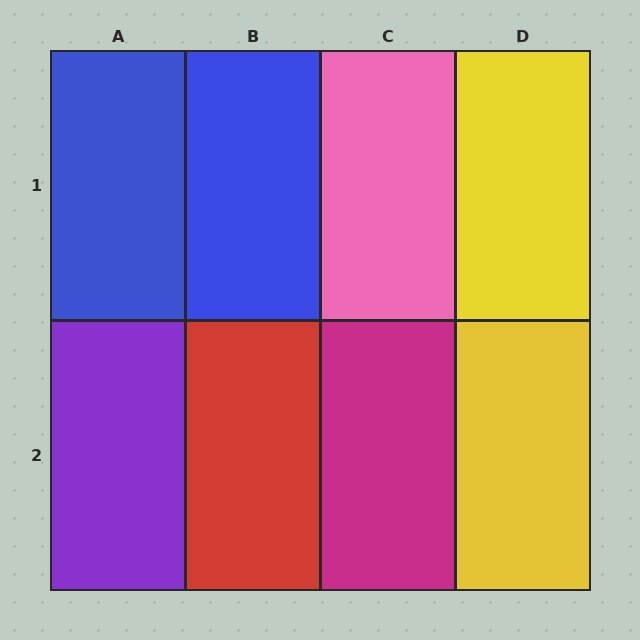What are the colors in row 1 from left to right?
Blue, blue, pink, yellow.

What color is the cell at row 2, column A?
Purple.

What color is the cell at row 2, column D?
Yellow.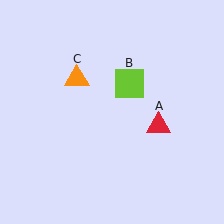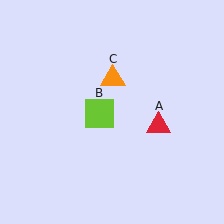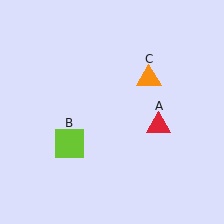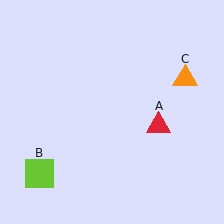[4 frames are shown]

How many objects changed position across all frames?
2 objects changed position: lime square (object B), orange triangle (object C).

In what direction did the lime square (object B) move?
The lime square (object B) moved down and to the left.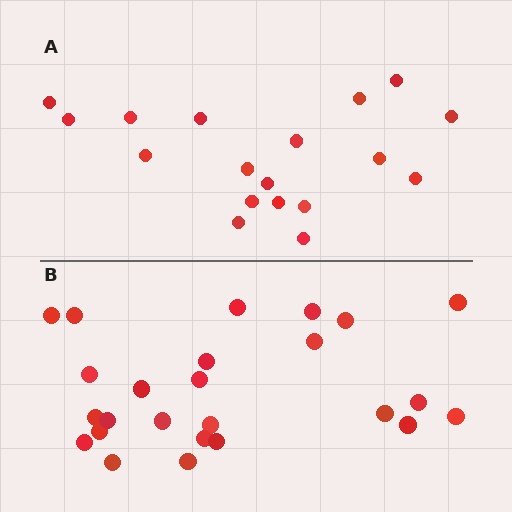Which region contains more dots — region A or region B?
Region B (the bottom region) has more dots.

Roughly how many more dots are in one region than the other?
Region B has roughly 8 or so more dots than region A.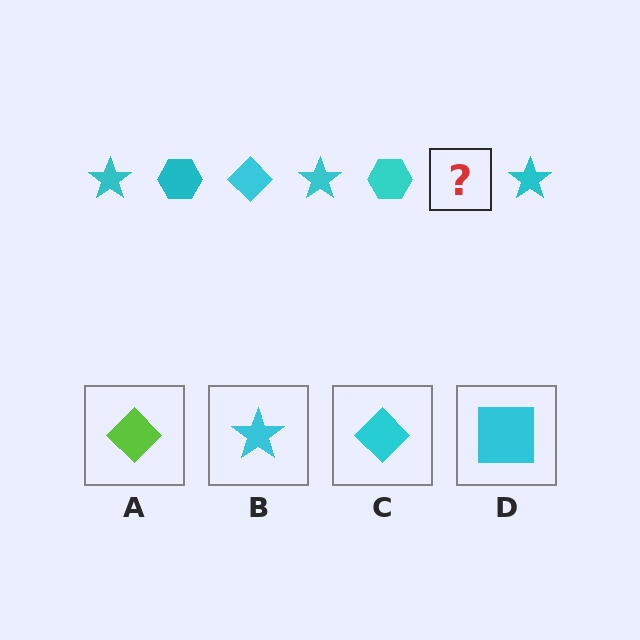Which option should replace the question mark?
Option C.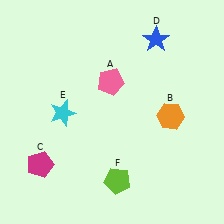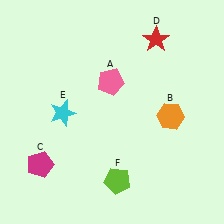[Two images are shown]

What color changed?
The star (D) changed from blue in Image 1 to red in Image 2.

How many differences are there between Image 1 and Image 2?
There is 1 difference between the two images.